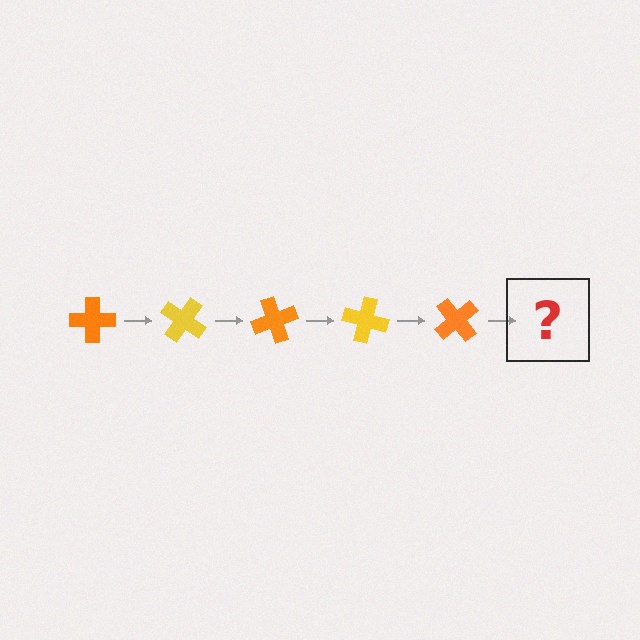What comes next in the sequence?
The next element should be a yellow cross, rotated 175 degrees from the start.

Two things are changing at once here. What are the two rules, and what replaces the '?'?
The two rules are that it rotates 35 degrees each step and the color cycles through orange and yellow. The '?' should be a yellow cross, rotated 175 degrees from the start.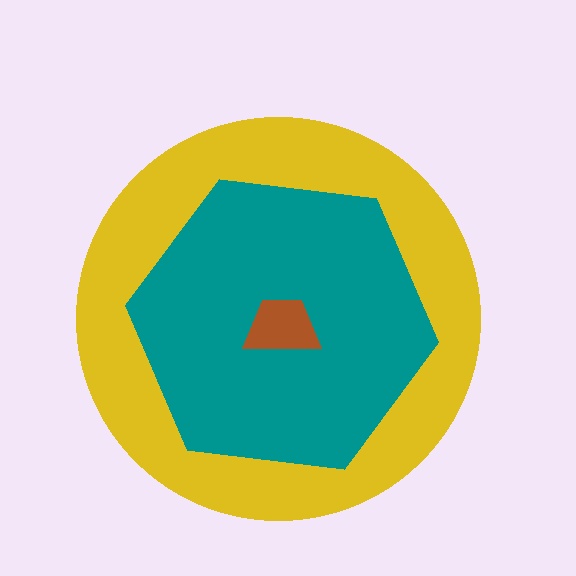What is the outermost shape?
The yellow circle.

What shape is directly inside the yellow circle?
The teal hexagon.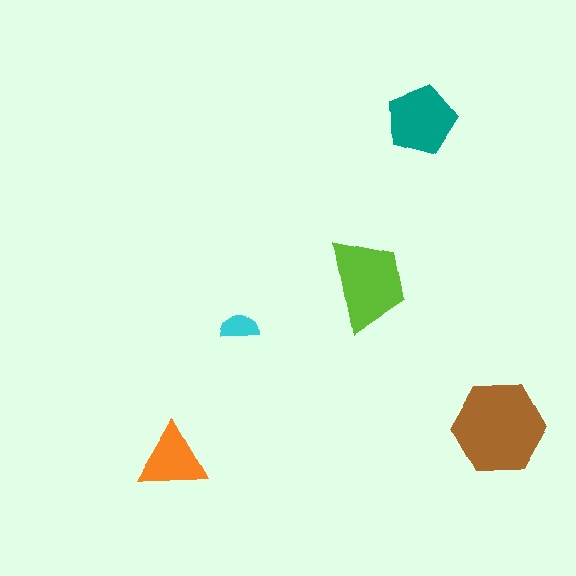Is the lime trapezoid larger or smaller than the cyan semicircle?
Larger.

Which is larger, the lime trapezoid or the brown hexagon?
The brown hexagon.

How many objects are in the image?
There are 5 objects in the image.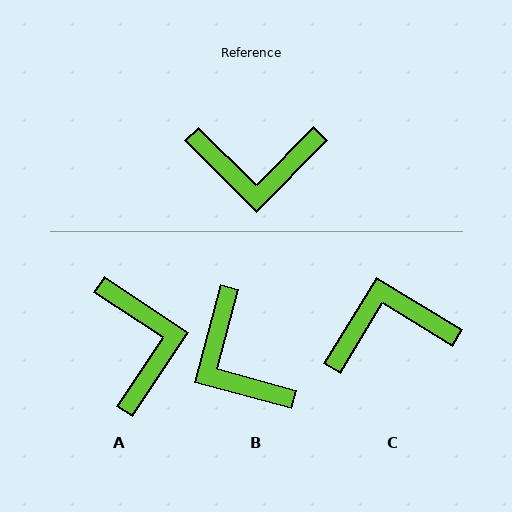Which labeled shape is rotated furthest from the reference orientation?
C, about 166 degrees away.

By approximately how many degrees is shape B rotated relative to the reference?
Approximately 60 degrees clockwise.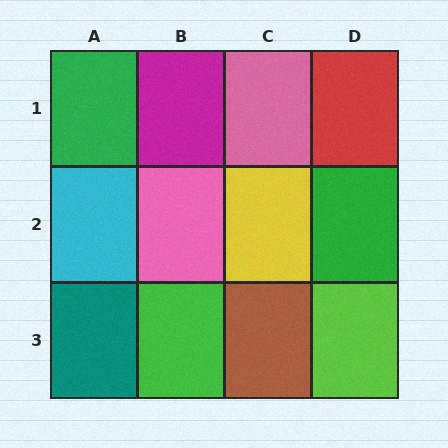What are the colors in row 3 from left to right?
Teal, green, brown, lime.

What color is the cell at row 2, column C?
Yellow.